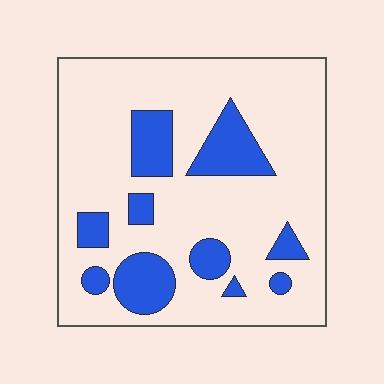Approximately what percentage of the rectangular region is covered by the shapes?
Approximately 20%.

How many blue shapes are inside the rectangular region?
10.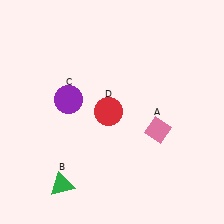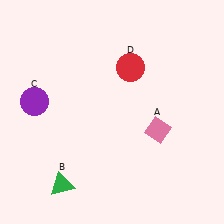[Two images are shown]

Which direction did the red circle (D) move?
The red circle (D) moved up.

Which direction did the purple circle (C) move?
The purple circle (C) moved left.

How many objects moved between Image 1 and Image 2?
2 objects moved between the two images.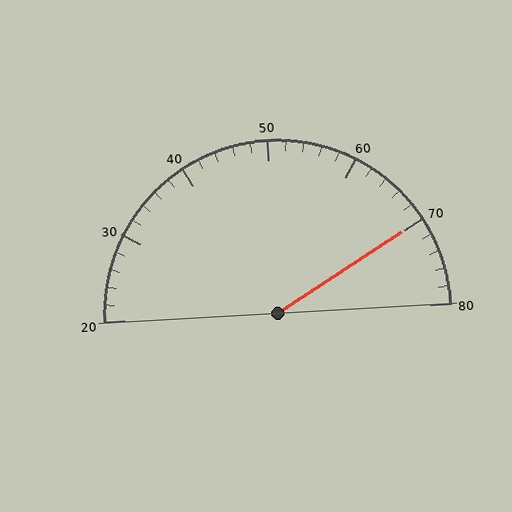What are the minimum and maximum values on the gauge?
The gauge ranges from 20 to 80.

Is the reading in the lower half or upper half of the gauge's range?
The reading is in the upper half of the range (20 to 80).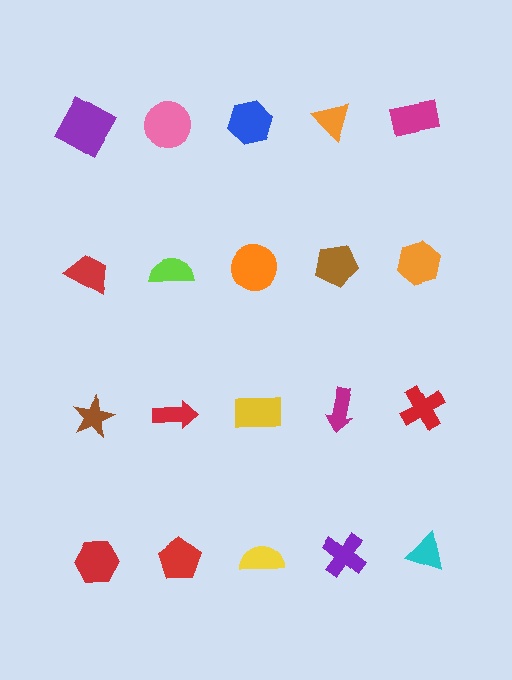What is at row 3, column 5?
A red cross.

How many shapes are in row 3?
5 shapes.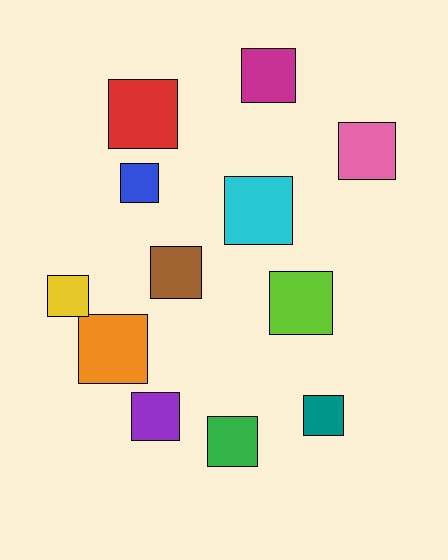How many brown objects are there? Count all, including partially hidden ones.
There is 1 brown object.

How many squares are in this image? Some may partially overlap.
There are 12 squares.